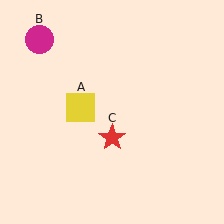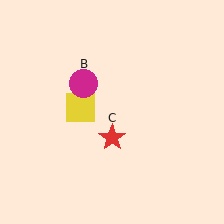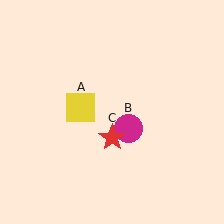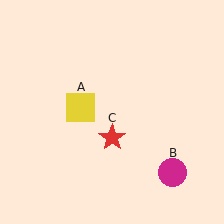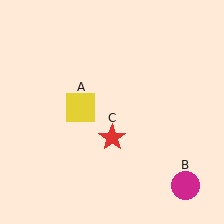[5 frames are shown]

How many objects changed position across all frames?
1 object changed position: magenta circle (object B).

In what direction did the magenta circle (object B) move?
The magenta circle (object B) moved down and to the right.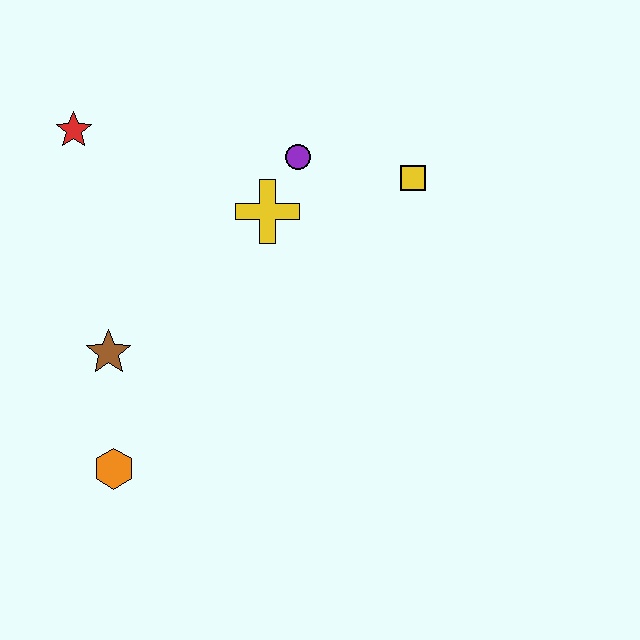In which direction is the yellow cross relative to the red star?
The yellow cross is to the right of the red star.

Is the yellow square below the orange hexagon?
No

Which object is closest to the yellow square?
The purple circle is closest to the yellow square.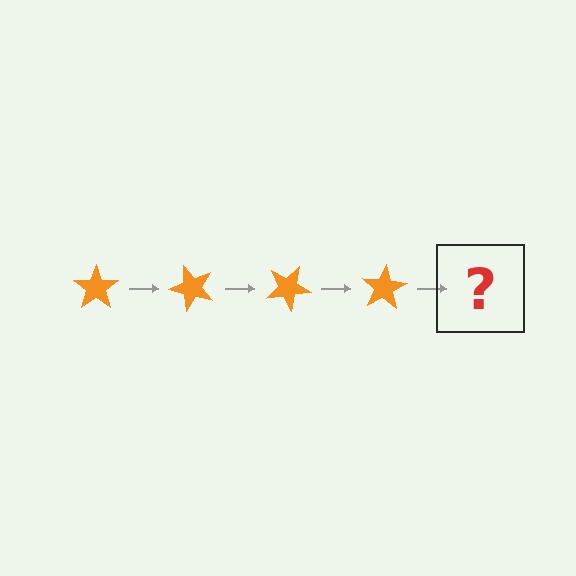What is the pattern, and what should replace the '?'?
The pattern is that the star rotates 50 degrees each step. The '?' should be an orange star rotated 200 degrees.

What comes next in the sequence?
The next element should be an orange star rotated 200 degrees.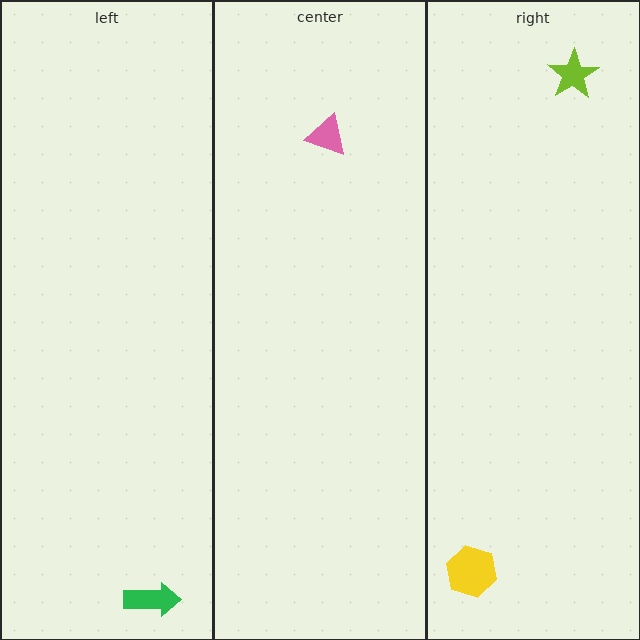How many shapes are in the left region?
1.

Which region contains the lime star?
The right region.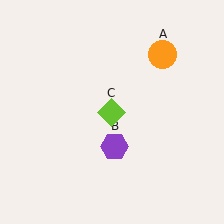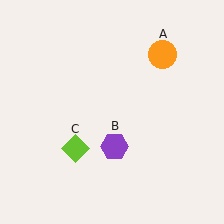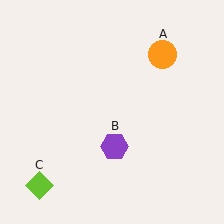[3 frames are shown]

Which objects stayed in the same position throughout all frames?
Orange circle (object A) and purple hexagon (object B) remained stationary.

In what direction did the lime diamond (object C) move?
The lime diamond (object C) moved down and to the left.